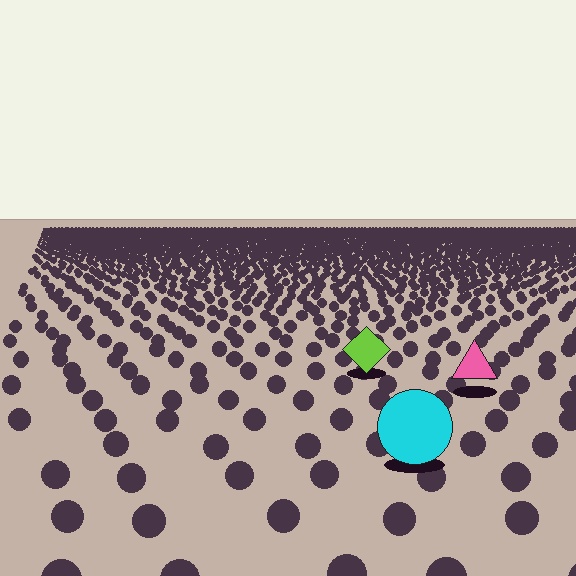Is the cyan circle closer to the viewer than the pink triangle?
Yes. The cyan circle is closer — you can tell from the texture gradient: the ground texture is coarser near it.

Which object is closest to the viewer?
The cyan circle is closest. The texture marks near it are larger and more spread out.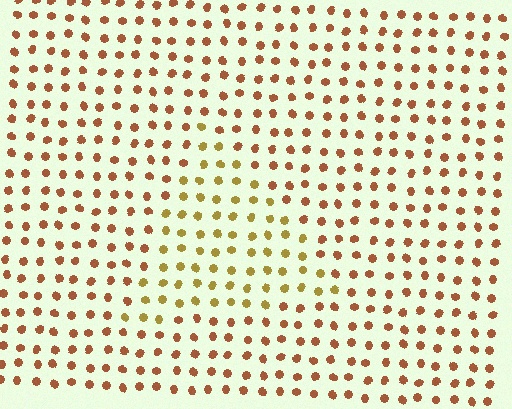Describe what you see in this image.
The image is filled with small brown elements in a uniform arrangement. A triangle-shaped region is visible where the elements are tinted to a slightly different hue, forming a subtle color boundary.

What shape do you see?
I see a triangle.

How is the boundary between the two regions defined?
The boundary is defined purely by a slight shift in hue (about 32 degrees). Spacing, size, and orientation are identical on both sides.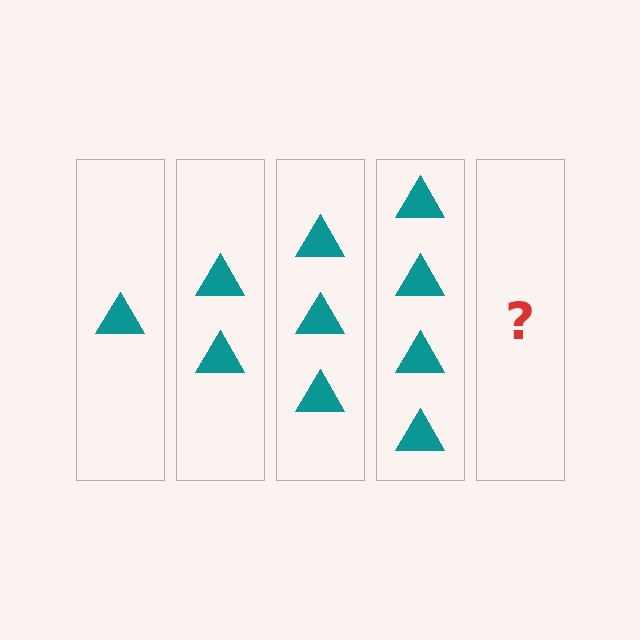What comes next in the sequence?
The next element should be 5 triangles.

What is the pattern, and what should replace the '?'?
The pattern is that each step adds one more triangle. The '?' should be 5 triangles.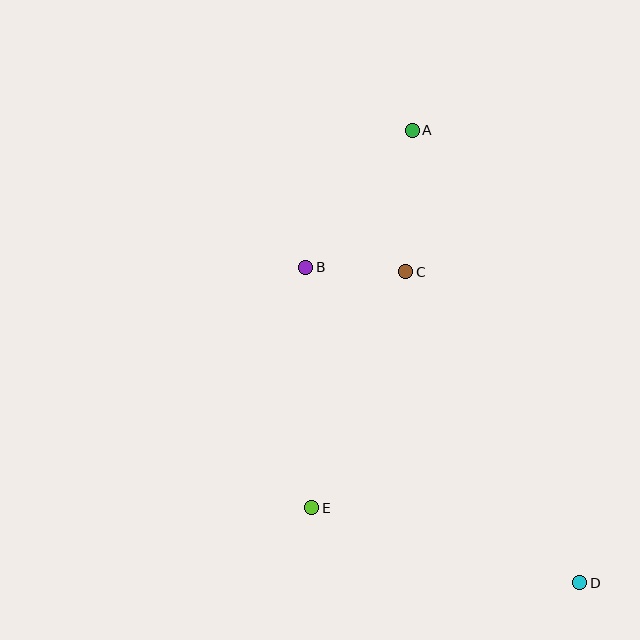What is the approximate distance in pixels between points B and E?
The distance between B and E is approximately 240 pixels.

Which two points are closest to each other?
Points B and C are closest to each other.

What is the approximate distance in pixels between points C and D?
The distance between C and D is approximately 357 pixels.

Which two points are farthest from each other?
Points A and D are farthest from each other.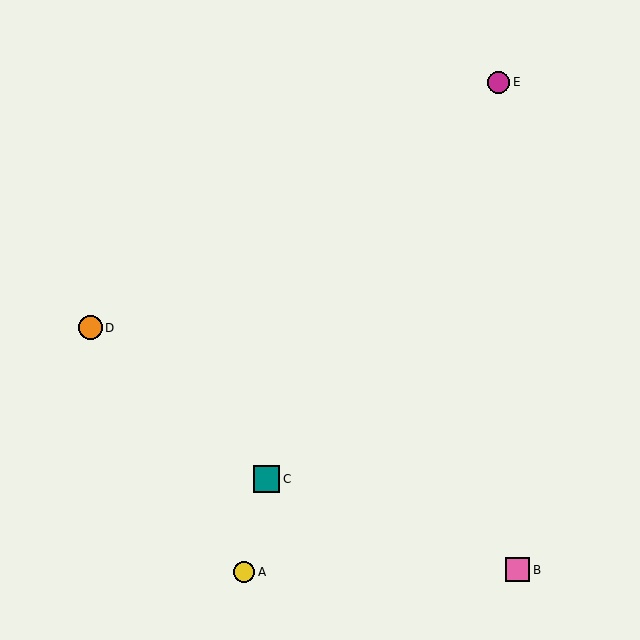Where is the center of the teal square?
The center of the teal square is at (266, 479).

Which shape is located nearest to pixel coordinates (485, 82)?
The magenta circle (labeled E) at (499, 82) is nearest to that location.